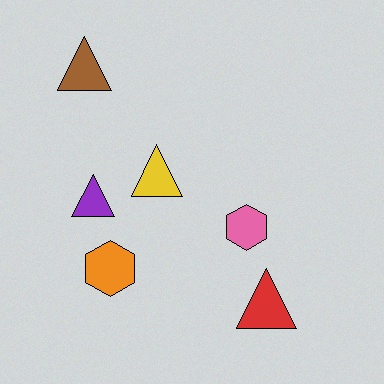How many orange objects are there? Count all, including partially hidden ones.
There is 1 orange object.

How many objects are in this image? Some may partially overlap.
There are 6 objects.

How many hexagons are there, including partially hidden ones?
There are 2 hexagons.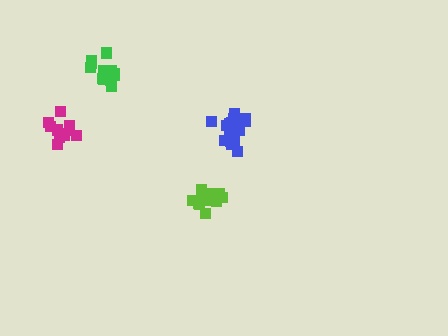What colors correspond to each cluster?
The clusters are colored: green, magenta, lime, blue.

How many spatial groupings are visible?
There are 4 spatial groupings.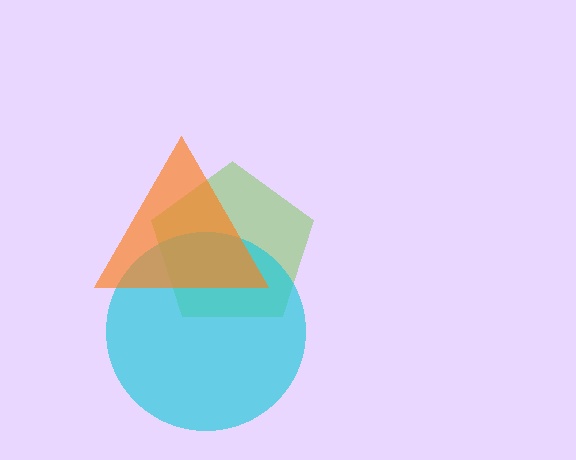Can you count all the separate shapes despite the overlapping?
Yes, there are 3 separate shapes.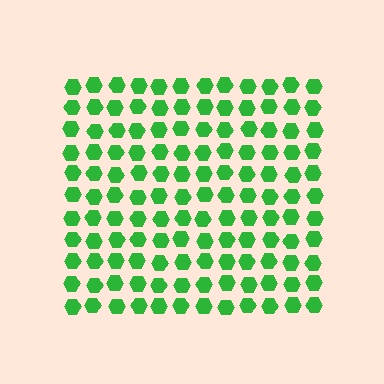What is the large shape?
The large shape is a square.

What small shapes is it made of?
It is made of small hexagons.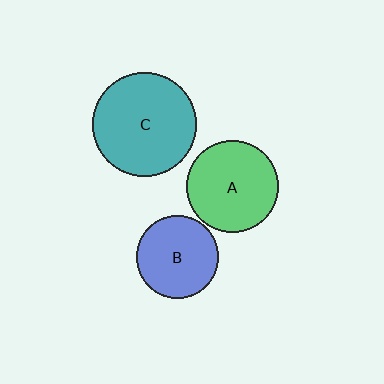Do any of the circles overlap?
No, none of the circles overlap.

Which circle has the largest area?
Circle C (teal).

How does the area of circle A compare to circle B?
Approximately 1.2 times.